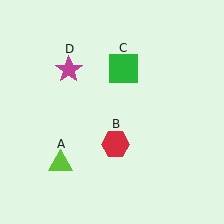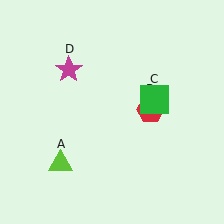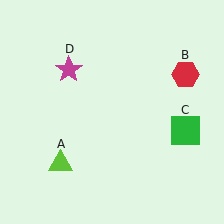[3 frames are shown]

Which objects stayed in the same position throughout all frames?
Lime triangle (object A) and magenta star (object D) remained stationary.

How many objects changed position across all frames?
2 objects changed position: red hexagon (object B), green square (object C).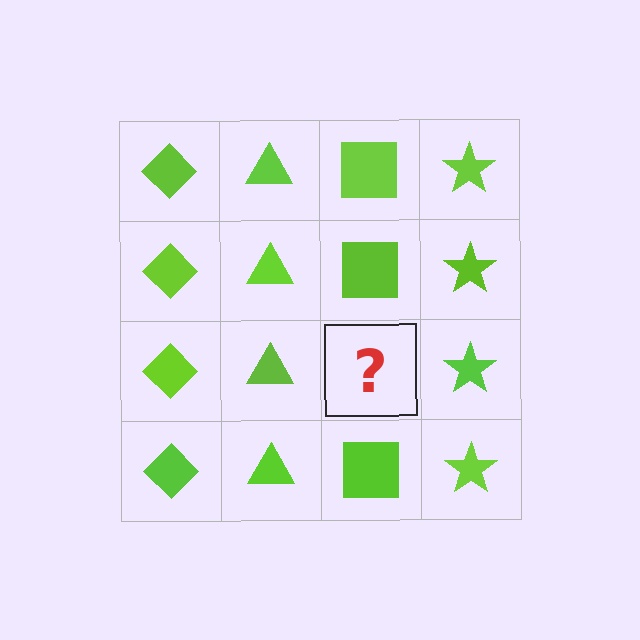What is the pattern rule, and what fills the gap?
The rule is that each column has a consistent shape. The gap should be filled with a lime square.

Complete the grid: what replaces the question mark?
The question mark should be replaced with a lime square.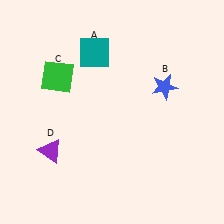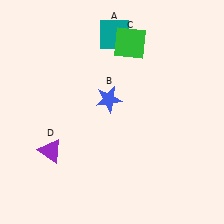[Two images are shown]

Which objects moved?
The objects that moved are: the teal square (A), the blue star (B), the green square (C).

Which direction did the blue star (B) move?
The blue star (B) moved left.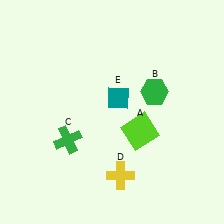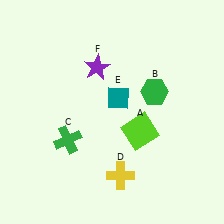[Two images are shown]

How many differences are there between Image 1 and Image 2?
There is 1 difference between the two images.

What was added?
A purple star (F) was added in Image 2.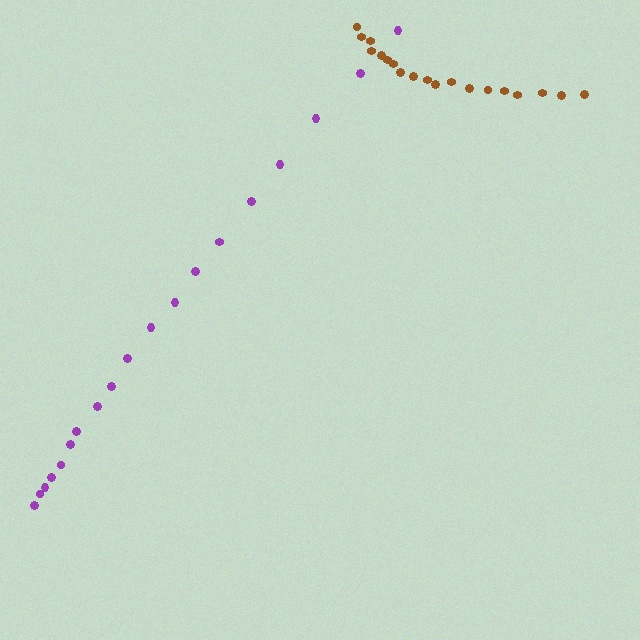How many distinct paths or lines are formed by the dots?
There are 2 distinct paths.